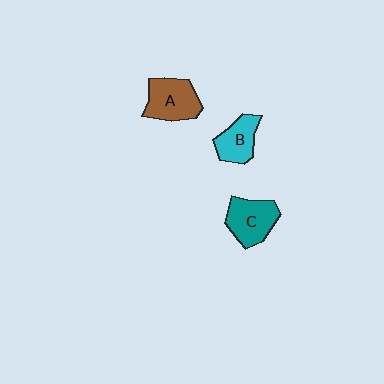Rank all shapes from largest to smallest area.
From largest to smallest: A (brown), C (teal), B (cyan).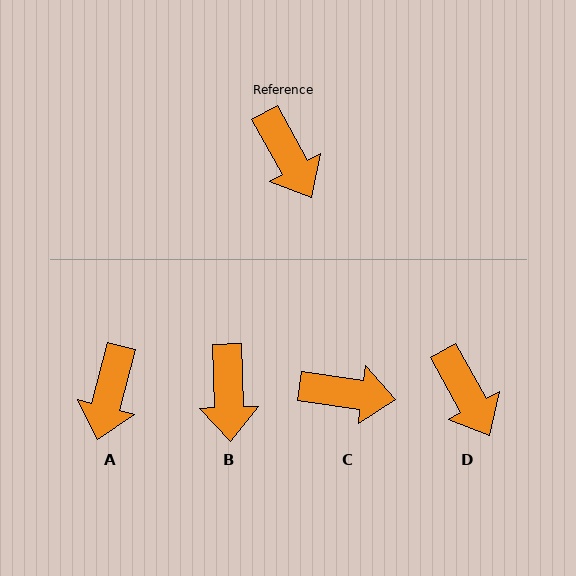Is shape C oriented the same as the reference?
No, it is off by about 53 degrees.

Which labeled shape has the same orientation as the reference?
D.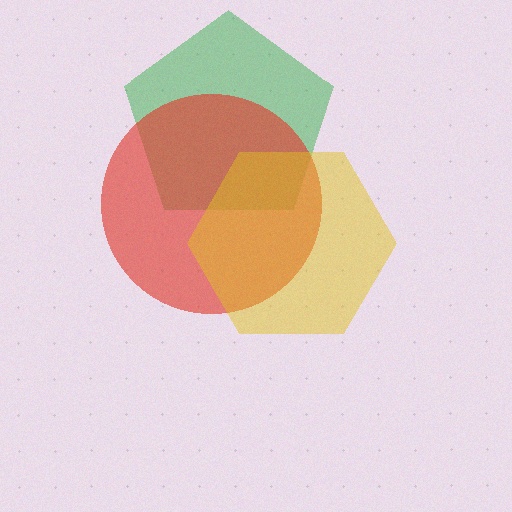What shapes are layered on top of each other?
The layered shapes are: a green pentagon, a red circle, a yellow hexagon.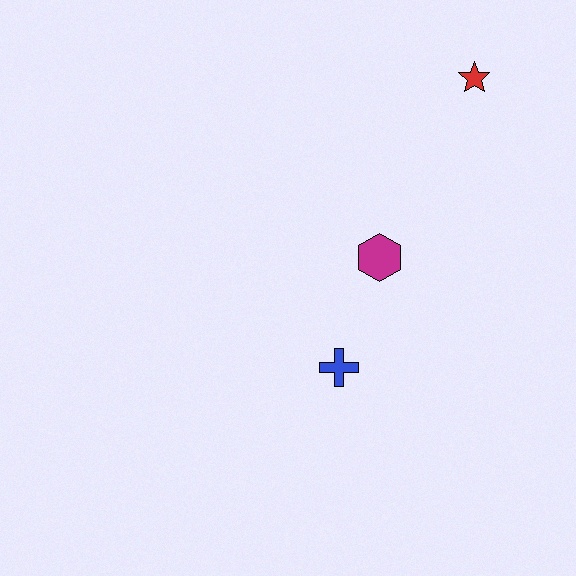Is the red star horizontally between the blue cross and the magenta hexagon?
No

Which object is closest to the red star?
The magenta hexagon is closest to the red star.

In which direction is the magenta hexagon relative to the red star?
The magenta hexagon is below the red star.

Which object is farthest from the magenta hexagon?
The red star is farthest from the magenta hexagon.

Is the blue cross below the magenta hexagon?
Yes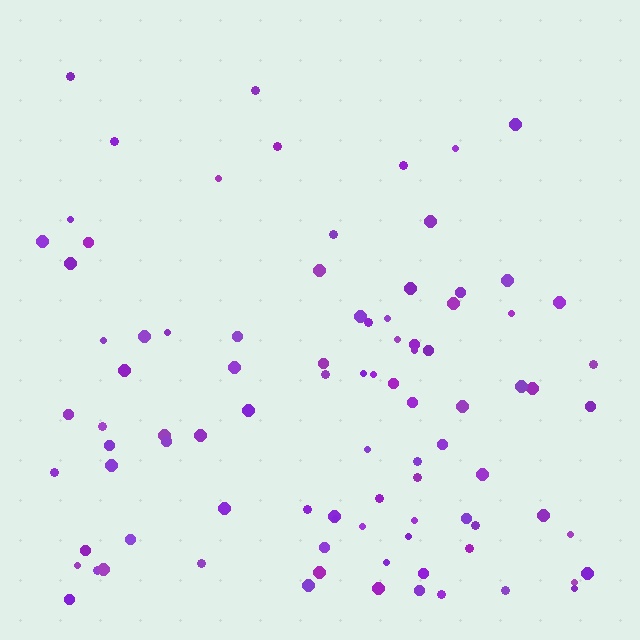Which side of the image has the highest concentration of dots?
The bottom.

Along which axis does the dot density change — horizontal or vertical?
Vertical.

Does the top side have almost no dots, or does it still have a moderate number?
Still a moderate number, just noticeably fewer than the bottom.